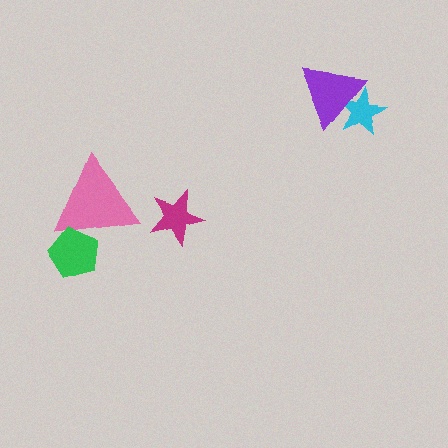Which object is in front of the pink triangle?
The green pentagon is in front of the pink triangle.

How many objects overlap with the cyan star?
1 object overlaps with the cyan star.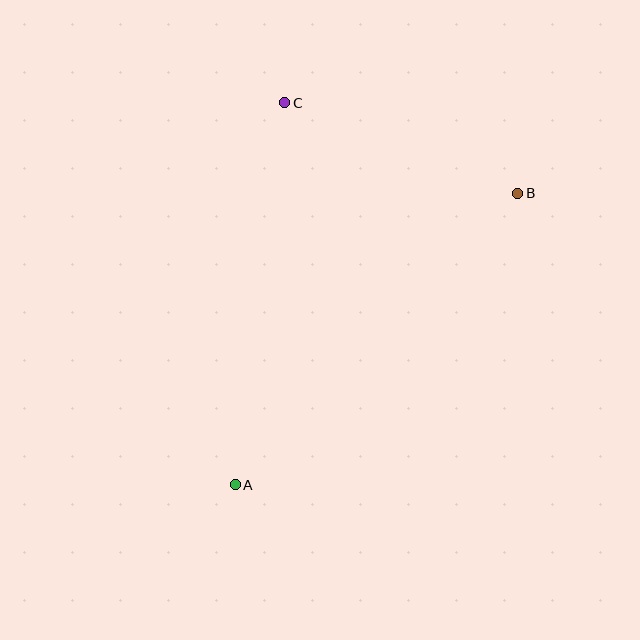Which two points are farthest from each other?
Points A and B are farthest from each other.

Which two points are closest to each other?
Points B and C are closest to each other.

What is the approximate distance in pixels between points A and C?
The distance between A and C is approximately 385 pixels.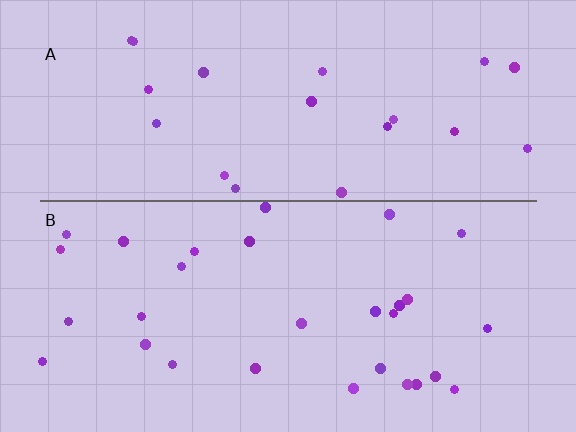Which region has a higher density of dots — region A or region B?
B (the bottom).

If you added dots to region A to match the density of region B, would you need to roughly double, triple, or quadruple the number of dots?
Approximately double.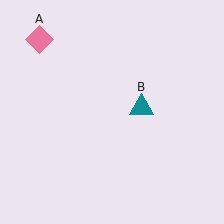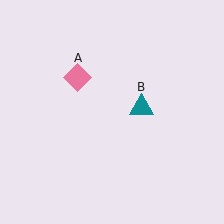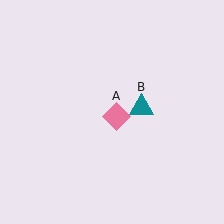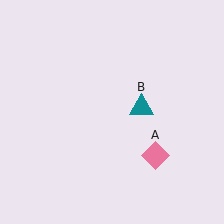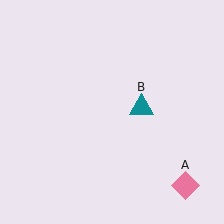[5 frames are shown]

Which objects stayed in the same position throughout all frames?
Teal triangle (object B) remained stationary.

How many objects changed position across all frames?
1 object changed position: pink diamond (object A).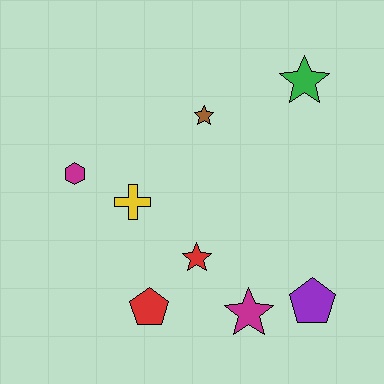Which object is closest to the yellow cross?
The magenta hexagon is closest to the yellow cross.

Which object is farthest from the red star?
The green star is farthest from the red star.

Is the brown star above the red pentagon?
Yes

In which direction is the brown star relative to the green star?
The brown star is to the left of the green star.